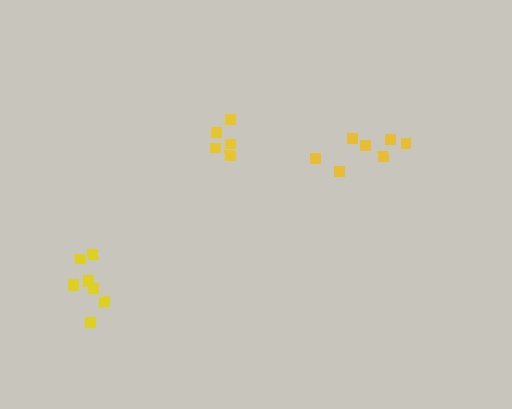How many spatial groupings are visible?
There are 3 spatial groupings.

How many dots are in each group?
Group 1: 5 dots, Group 2: 9 dots, Group 3: 7 dots (21 total).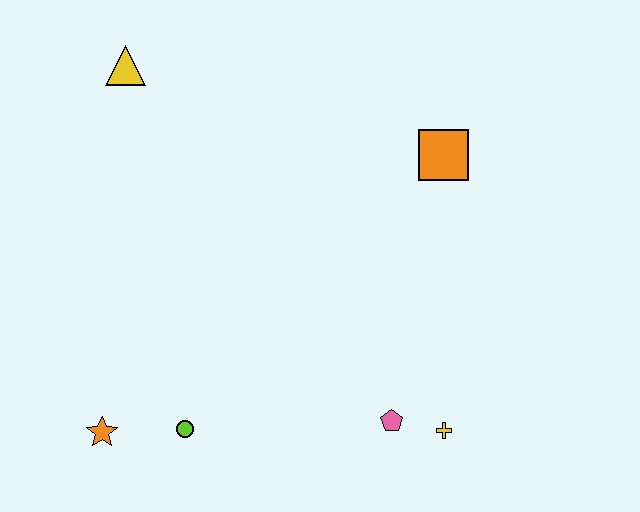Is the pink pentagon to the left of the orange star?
No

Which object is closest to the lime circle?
The orange star is closest to the lime circle.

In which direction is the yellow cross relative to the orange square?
The yellow cross is below the orange square.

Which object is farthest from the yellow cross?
The yellow triangle is farthest from the yellow cross.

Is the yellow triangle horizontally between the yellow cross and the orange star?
Yes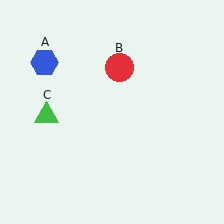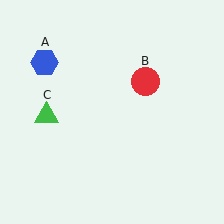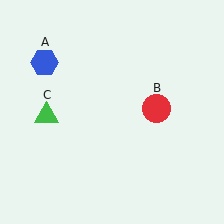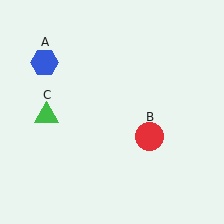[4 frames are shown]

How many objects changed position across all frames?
1 object changed position: red circle (object B).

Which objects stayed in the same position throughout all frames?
Blue hexagon (object A) and green triangle (object C) remained stationary.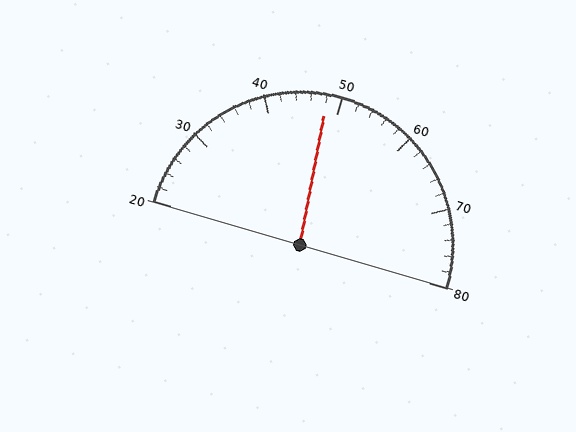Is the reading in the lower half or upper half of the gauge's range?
The reading is in the lower half of the range (20 to 80).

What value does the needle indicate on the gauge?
The needle indicates approximately 48.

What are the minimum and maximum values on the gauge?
The gauge ranges from 20 to 80.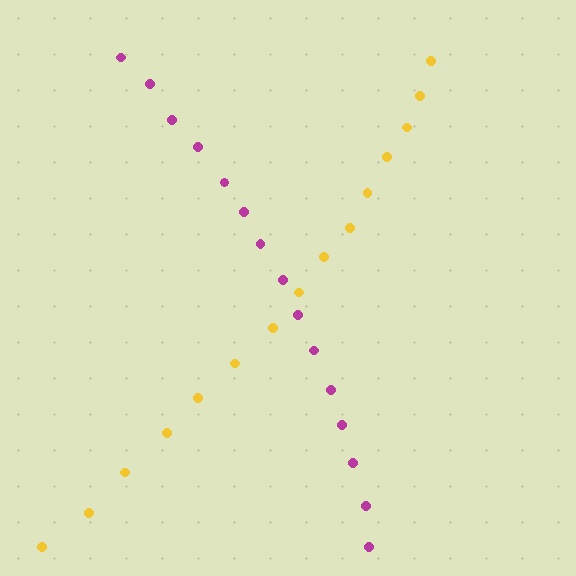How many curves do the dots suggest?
There are 2 distinct paths.